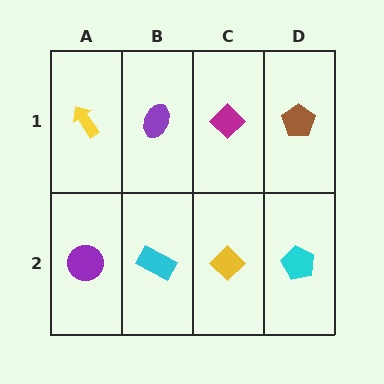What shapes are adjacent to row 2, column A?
A yellow arrow (row 1, column A), a cyan rectangle (row 2, column B).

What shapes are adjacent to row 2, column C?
A magenta diamond (row 1, column C), a cyan rectangle (row 2, column B), a cyan pentagon (row 2, column D).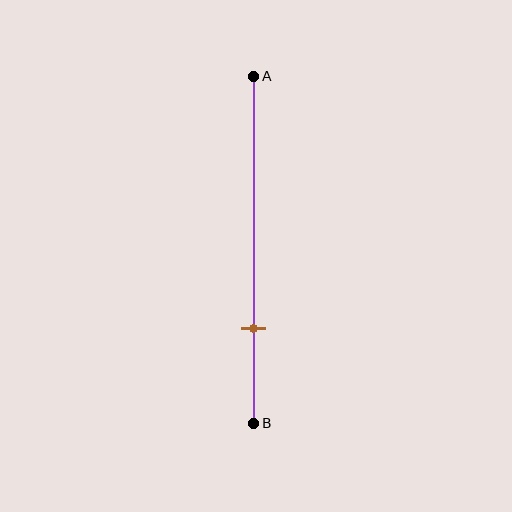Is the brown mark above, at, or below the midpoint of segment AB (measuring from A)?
The brown mark is below the midpoint of segment AB.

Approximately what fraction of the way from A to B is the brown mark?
The brown mark is approximately 75% of the way from A to B.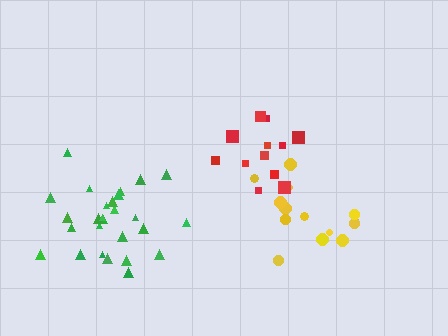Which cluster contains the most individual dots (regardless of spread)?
Green (27).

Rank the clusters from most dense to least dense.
green, yellow, red.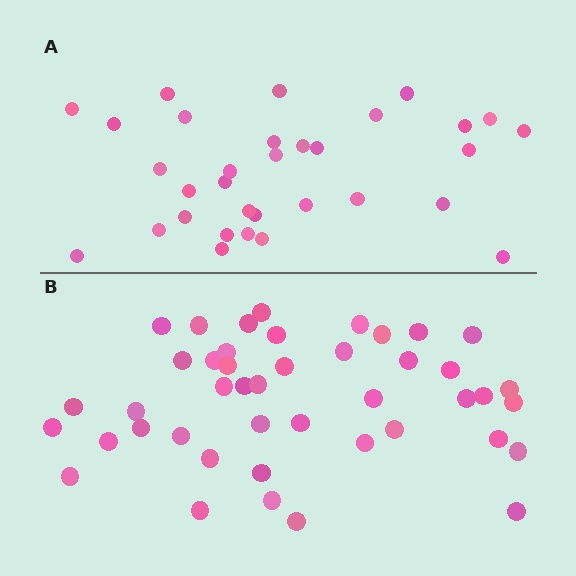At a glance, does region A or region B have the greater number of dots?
Region B (the bottom region) has more dots.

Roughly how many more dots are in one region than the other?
Region B has roughly 12 or so more dots than region A.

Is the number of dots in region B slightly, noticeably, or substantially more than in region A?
Region B has noticeably more, but not dramatically so. The ratio is roughly 1.4 to 1.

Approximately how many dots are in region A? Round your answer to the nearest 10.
About 30 dots. (The exact count is 32, which rounds to 30.)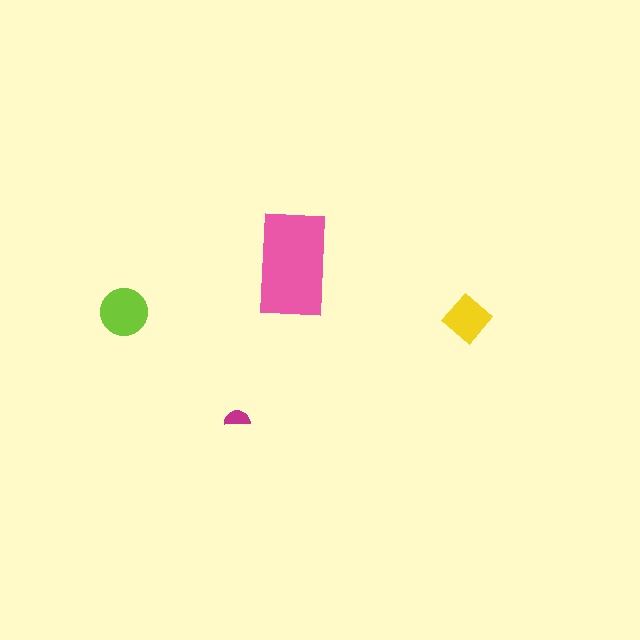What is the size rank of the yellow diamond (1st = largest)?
3rd.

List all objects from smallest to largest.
The magenta semicircle, the yellow diamond, the lime circle, the pink rectangle.